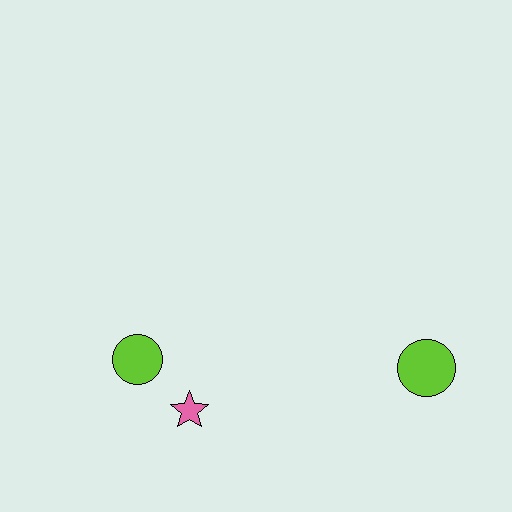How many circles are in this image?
There are 2 circles.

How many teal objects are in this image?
There are no teal objects.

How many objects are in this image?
There are 3 objects.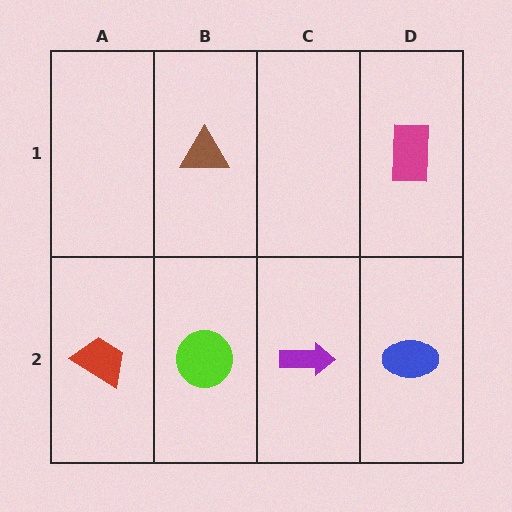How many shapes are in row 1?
2 shapes.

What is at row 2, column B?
A lime circle.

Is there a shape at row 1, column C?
No, that cell is empty.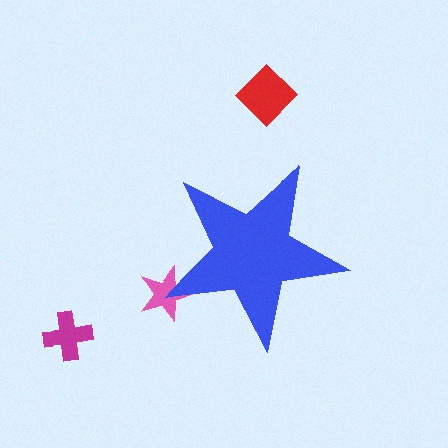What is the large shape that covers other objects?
A blue star.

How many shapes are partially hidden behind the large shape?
1 shape is partially hidden.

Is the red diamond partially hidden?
No, the red diamond is fully visible.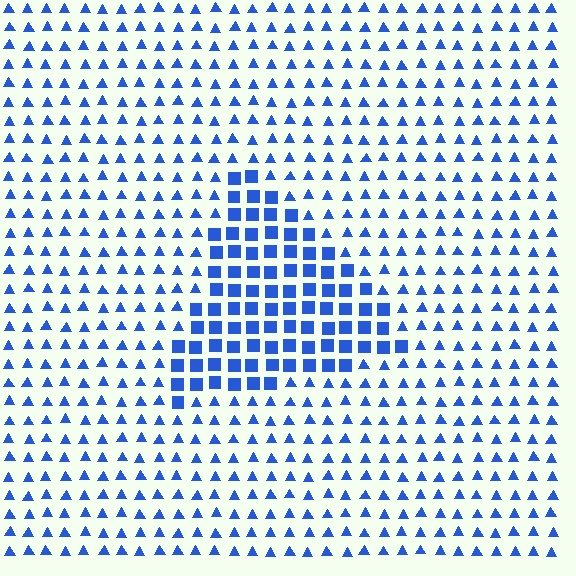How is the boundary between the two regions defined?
The boundary is defined by a change in element shape: squares inside vs. triangles outside. All elements share the same color and spacing.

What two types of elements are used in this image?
The image uses squares inside the triangle region and triangles outside it.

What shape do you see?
I see a triangle.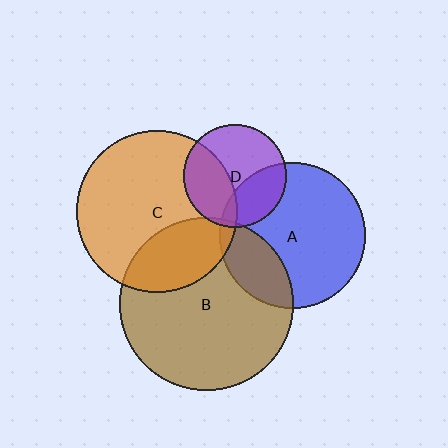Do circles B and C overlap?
Yes.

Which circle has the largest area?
Circle B (brown).